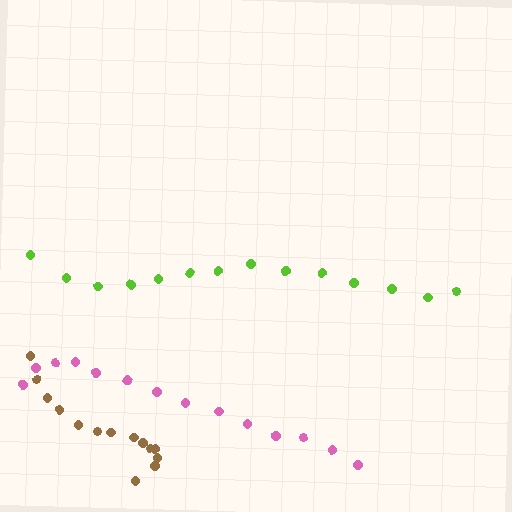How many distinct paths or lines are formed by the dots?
There are 3 distinct paths.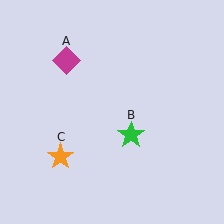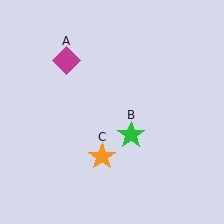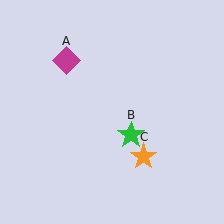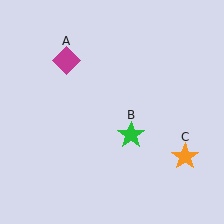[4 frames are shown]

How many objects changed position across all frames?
1 object changed position: orange star (object C).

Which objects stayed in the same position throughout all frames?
Magenta diamond (object A) and green star (object B) remained stationary.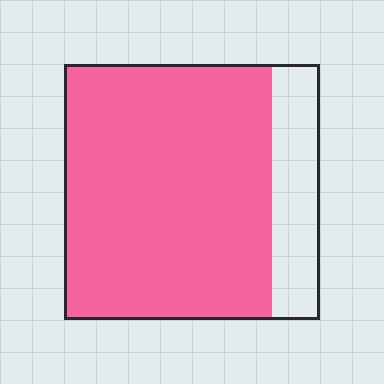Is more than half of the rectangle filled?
Yes.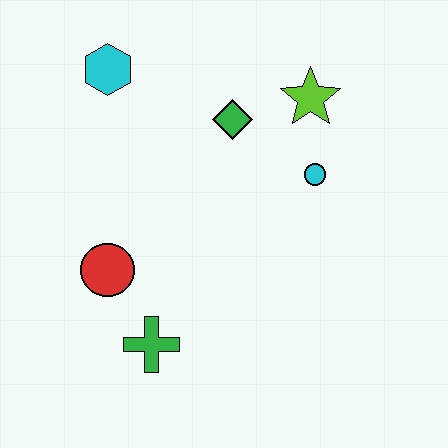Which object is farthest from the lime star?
The green cross is farthest from the lime star.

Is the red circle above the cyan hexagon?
No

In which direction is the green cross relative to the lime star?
The green cross is below the lime star.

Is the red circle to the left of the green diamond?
Yes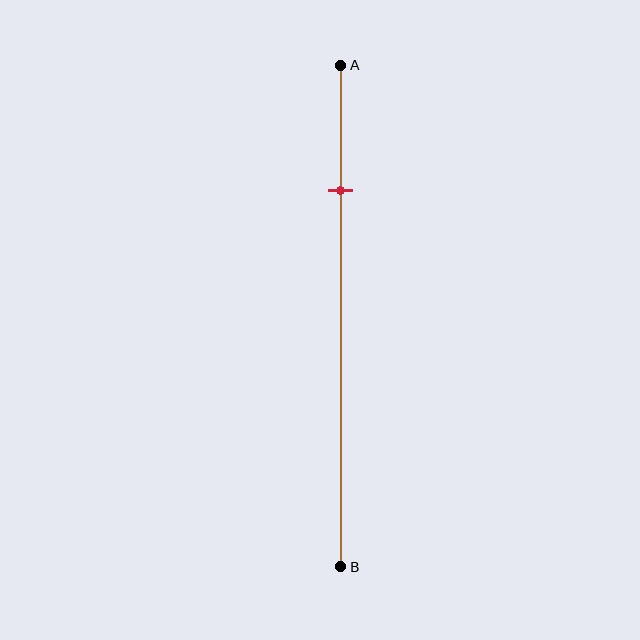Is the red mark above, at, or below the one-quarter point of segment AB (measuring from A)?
The red mark is approximately at the one-quarter point of segment AB.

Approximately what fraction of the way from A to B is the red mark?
The red mark is approximately 25% of the way from A to B.